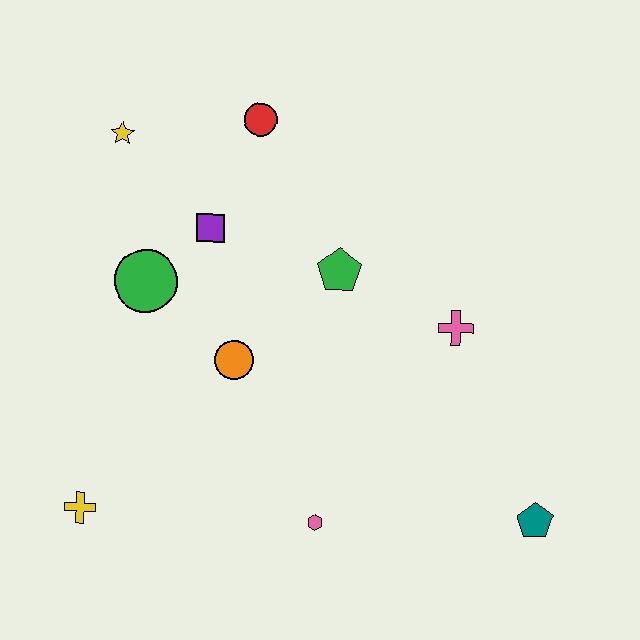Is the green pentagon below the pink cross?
No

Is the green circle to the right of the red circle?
No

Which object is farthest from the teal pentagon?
The yellow star is farthest from the teal pentagon.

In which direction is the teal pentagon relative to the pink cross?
The teal pentagon is below the pink cross.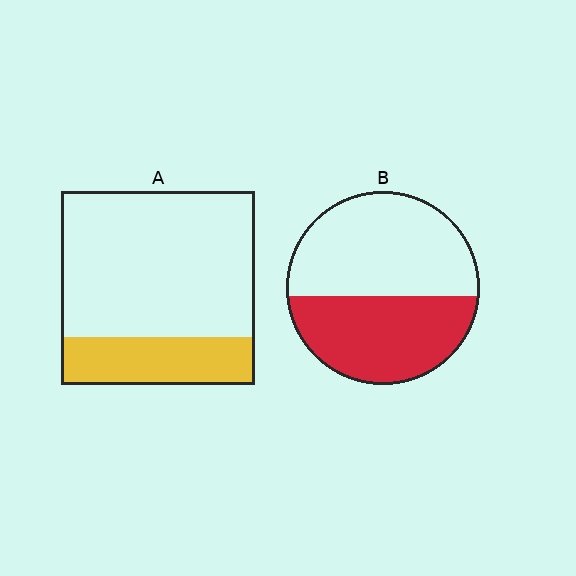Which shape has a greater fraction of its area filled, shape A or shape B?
Shape B.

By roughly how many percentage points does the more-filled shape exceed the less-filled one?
By roughly 20 percentage points (B over A).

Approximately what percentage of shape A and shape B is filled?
A is approximately 25% and B is approximately 45%.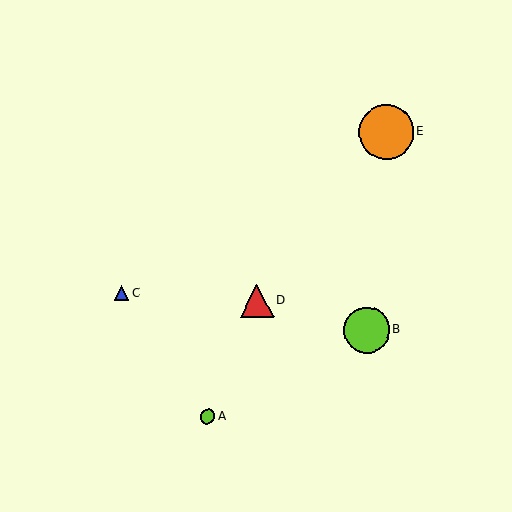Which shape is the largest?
The orange circle (labeled E) is the largest.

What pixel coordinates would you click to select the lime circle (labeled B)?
Click at (366, 330) to select the lime circle B.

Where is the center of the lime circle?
The center of the lime circle is at (207, 416).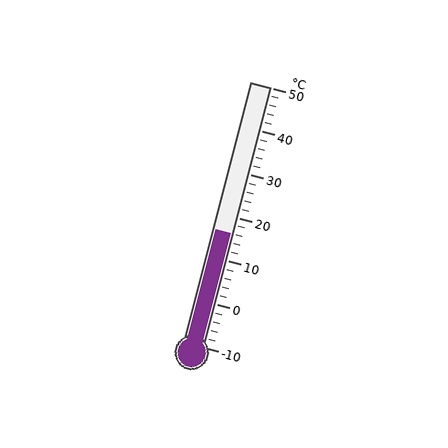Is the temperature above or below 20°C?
The temperature is below 20°C.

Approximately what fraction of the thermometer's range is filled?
The thermometer is filled to approximately 45% of its range.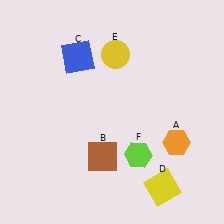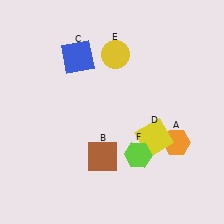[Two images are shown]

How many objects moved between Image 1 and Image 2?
1 object moved between the two images.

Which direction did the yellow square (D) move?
The yellow square (D) moved up.